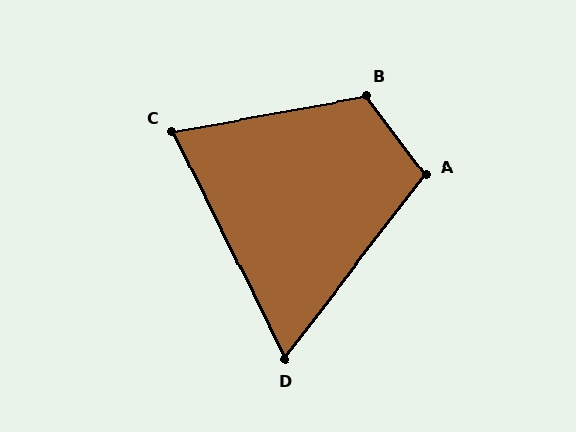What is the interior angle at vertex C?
Approximately 74 degrees (acute).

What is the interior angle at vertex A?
Approximately 106 degrees (obtuse).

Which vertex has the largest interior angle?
B, at approximately 116 degrees.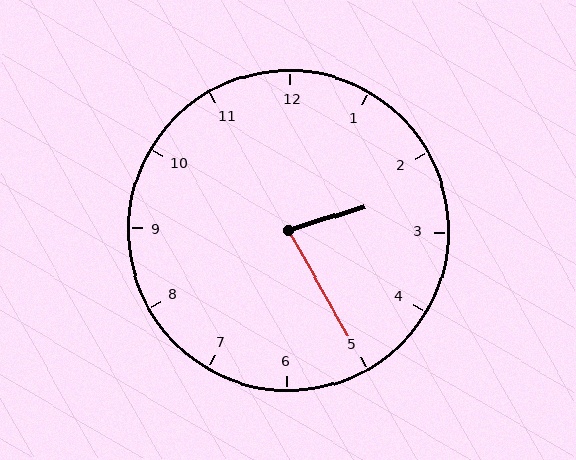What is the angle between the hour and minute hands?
Approximately 78 degrees.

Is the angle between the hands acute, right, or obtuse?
It is acute.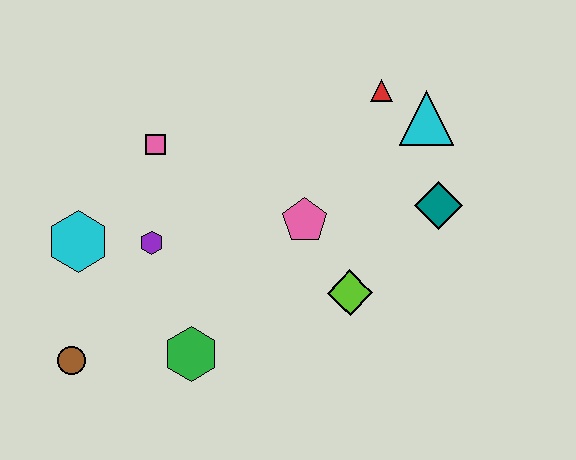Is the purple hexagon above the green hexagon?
Yes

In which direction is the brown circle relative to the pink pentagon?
The brown circle is to the left of the pink pentagon.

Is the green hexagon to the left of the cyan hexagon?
No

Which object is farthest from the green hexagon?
The cyan triangle is farthest from the green hexagon.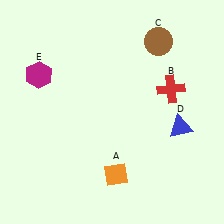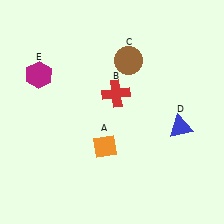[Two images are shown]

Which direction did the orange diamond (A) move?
The orange diamond (A) moved up.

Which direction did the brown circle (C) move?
The brown circle (C) moved left.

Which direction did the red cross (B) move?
The red cross (B) moved left.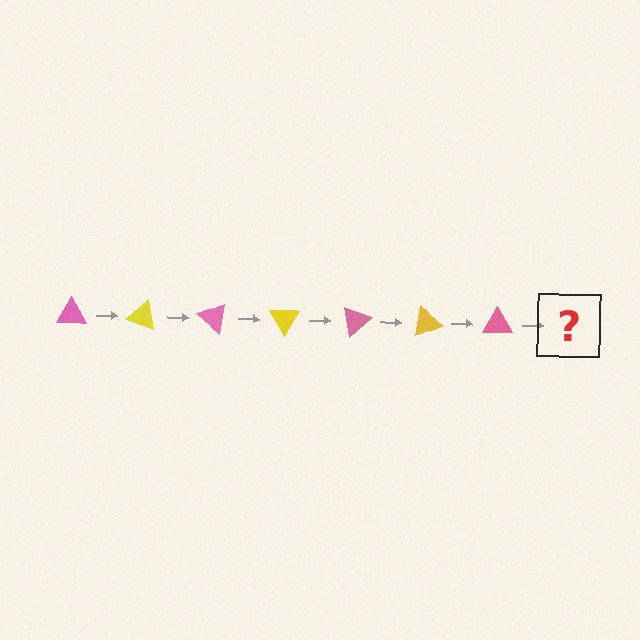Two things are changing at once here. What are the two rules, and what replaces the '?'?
The two rules are that it rotates 20 degrees each step and the color cycles through pink and yellow. The '?' should be a yellow triangle, rotated 140 degrees from the start.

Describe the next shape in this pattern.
It should be a yellow triangle, rotated 140 degrees from the start.